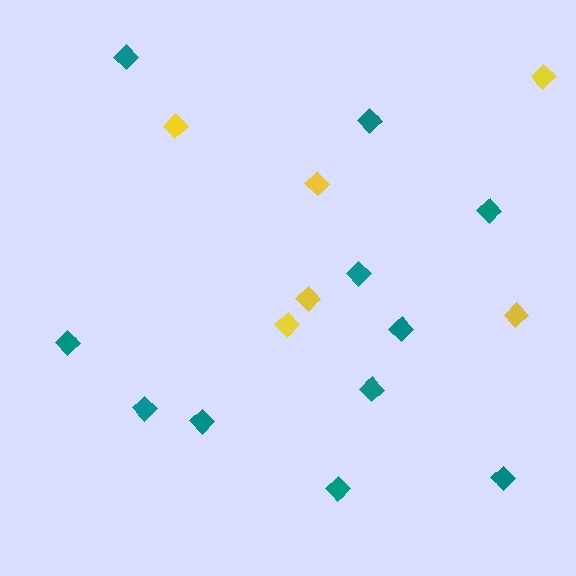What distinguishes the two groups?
There are 2 groups: one group of teal diamonds (11) and one group of yellow diamonds (6).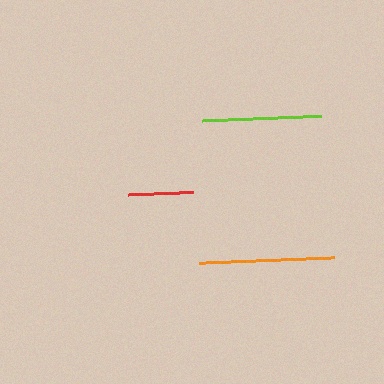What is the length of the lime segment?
The lime segment is approximately 119 pixels long.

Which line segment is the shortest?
The red line is the shortest at approximately 65 pixels.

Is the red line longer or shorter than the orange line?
The orange line is longer than the red line.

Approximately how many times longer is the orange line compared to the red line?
The orange line is approximately 2.1 times the length of the red line.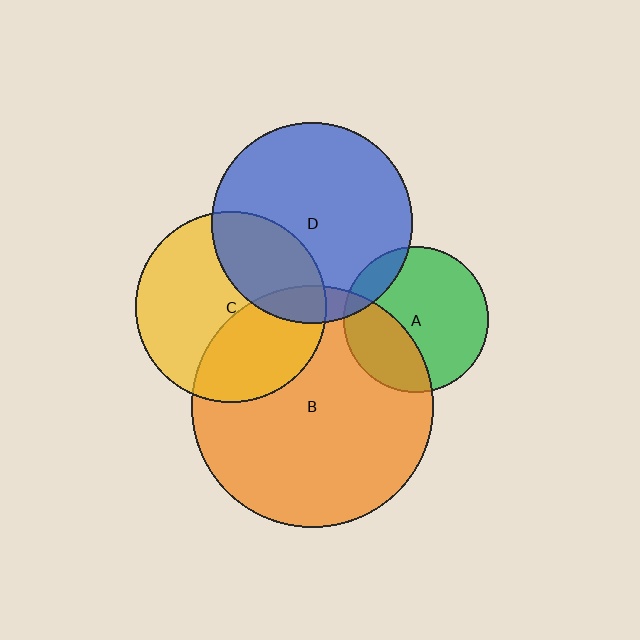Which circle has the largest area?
Circle B (orange).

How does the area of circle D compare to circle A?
Approximately 1.9 times.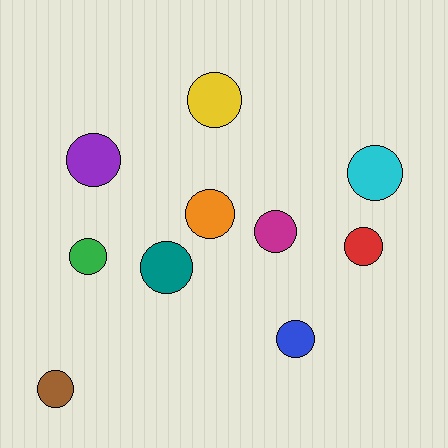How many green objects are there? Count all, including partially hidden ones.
There is 1 green object.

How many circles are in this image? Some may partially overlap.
There are 10 circles.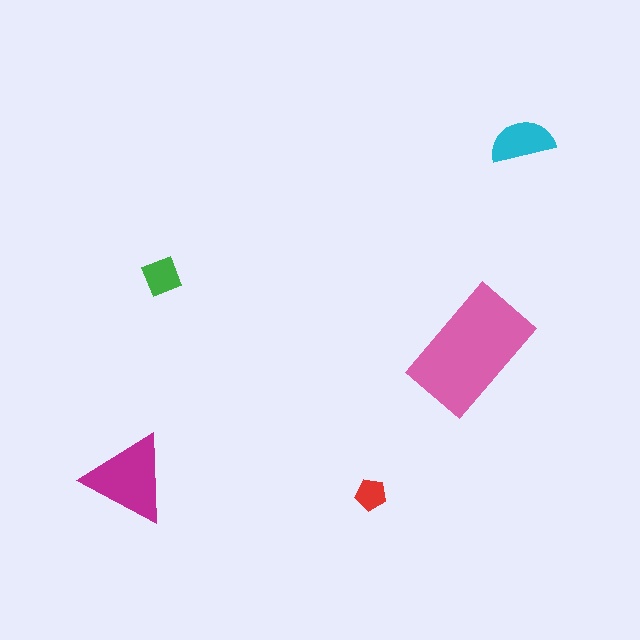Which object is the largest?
The pink rectangle.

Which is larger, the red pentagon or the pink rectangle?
The pink rectangle.